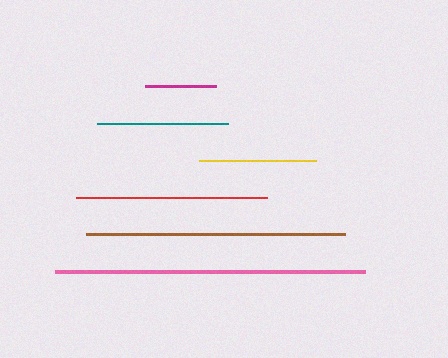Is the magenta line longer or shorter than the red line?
The red line is longer than the magenta line.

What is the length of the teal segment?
The teal segment is approximately 131 pixels long.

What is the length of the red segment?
The red segment is approximately 191 pixels long.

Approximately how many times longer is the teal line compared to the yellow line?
The teal line is approximately 1.1 times the length of the yellow line.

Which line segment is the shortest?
The magenta line is the shortest at approximately 70 pixels.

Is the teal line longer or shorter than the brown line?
The brown line is longer than the teal line.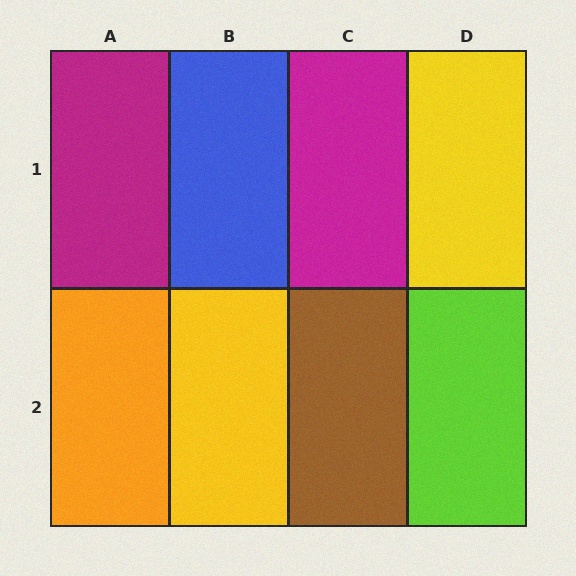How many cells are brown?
1 cell is brown.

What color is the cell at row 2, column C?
Brown.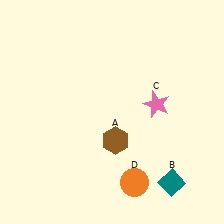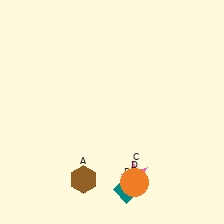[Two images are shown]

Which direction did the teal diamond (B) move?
The teal diamond (B) moved left.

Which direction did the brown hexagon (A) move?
The brown hexagon (A) moved down.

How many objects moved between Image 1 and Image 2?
3 objects moved between the two images.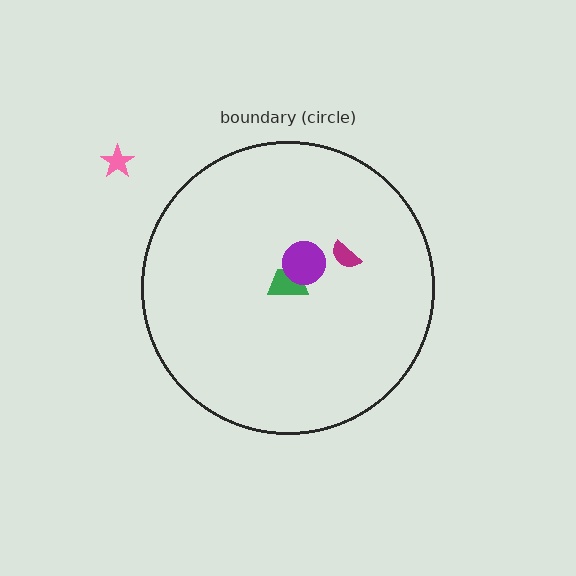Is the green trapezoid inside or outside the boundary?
Inside.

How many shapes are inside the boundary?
3 inside, 1 outside.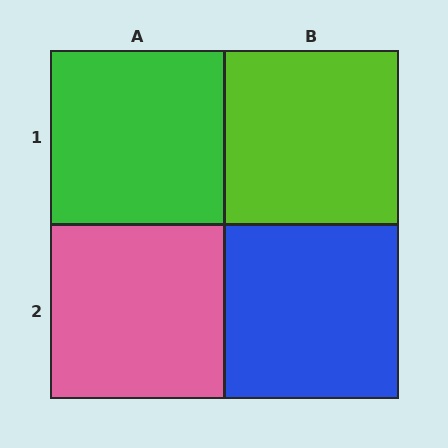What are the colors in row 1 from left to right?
Green, lime.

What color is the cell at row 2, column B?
Blue.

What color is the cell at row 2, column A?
Pink.